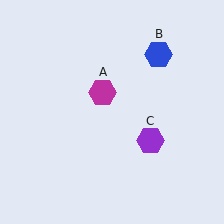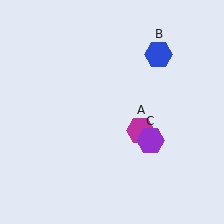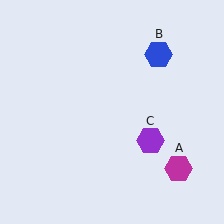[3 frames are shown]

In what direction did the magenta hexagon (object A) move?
The magenta hexagon (object A) moved down and to the right.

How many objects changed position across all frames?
1 object changed position: magenta hexagon (object A).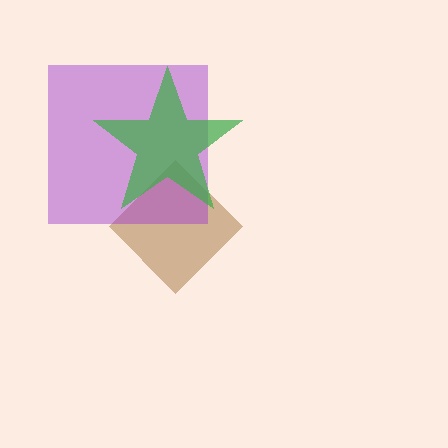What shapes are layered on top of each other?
The layered shapes are: a brown diamond, a purple square, a green star.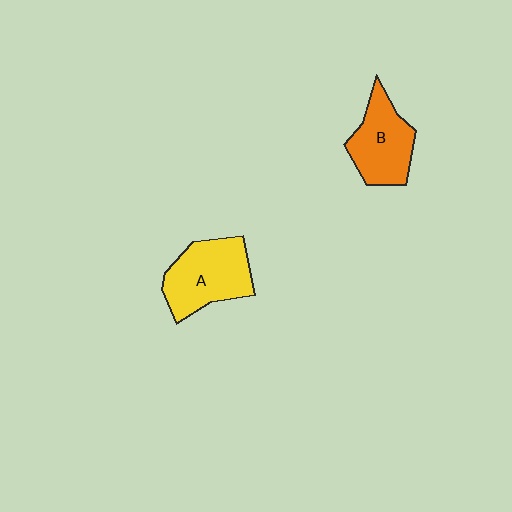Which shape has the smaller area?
Shape B (orange).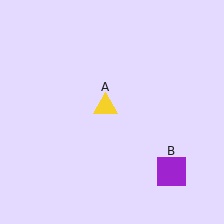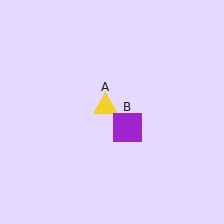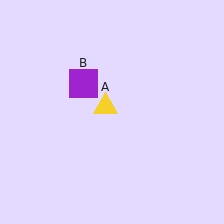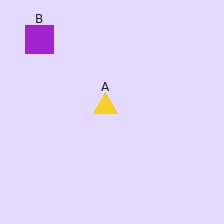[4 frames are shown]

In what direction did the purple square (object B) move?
The purple square (object B) moved up and to the left.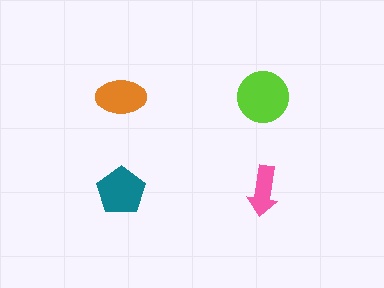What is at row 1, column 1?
An orange ellipse.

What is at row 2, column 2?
A pink arrow.